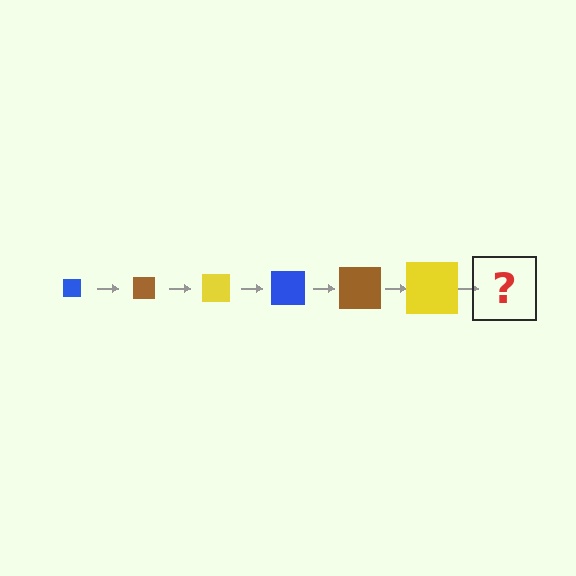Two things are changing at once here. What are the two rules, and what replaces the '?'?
The two rules are that the square grows larger each step and the color cycles through blue, brown, and yellow. The '?' should be a blue square, larger than the previous one.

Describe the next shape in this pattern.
It should be a blue square, larger than the previous one.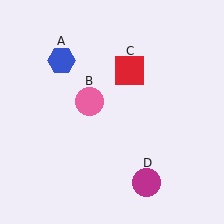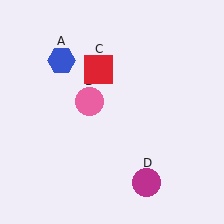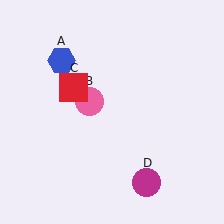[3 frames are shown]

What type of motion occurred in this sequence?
The red square (object C) rotated counterclockwise around the center of the scene.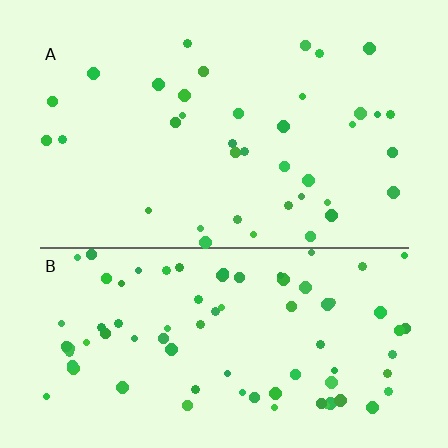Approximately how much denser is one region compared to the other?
Approximately 2.1× — region B over region A.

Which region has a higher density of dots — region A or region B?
B (the bottom).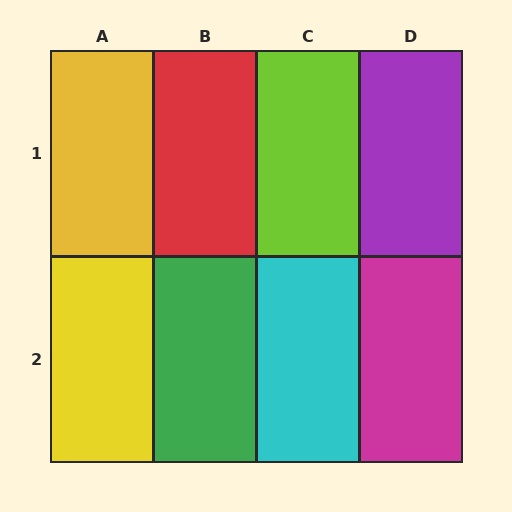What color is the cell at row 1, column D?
Purple.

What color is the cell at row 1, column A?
Yellow.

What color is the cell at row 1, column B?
Red.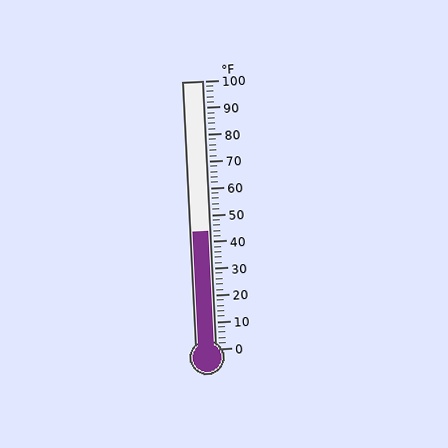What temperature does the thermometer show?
The thermometer shows approximately 44°F.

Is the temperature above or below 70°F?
The temperature is below 70°F.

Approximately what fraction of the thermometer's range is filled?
The thermometer is filled to approximately 45% of its range.